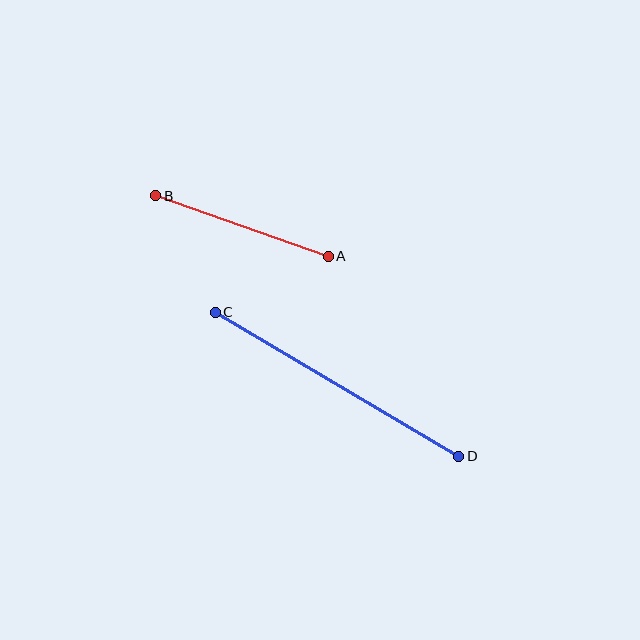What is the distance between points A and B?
The distance is approximately 183 pixels.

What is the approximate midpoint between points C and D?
The midpoint is at approximately (337, 384) pixels.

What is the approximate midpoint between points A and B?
The midpoint is at approximately (242, 226) pixels.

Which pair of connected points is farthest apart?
Points C and D are farthest apart.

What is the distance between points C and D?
The distance is approximately 283 pixels.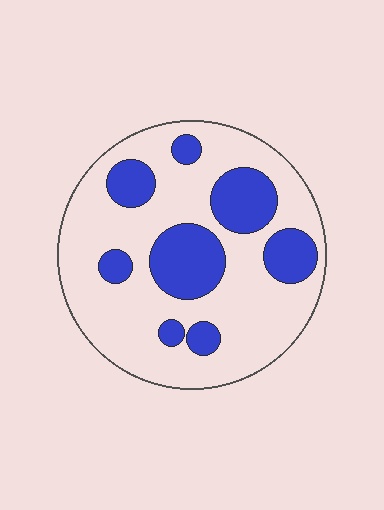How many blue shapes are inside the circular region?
8.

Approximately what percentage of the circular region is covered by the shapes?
Approximately 30%.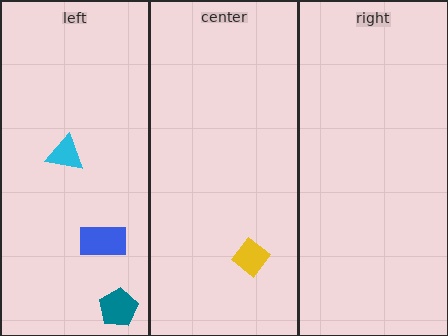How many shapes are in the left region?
3.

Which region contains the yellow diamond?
The center region.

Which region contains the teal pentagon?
The left region.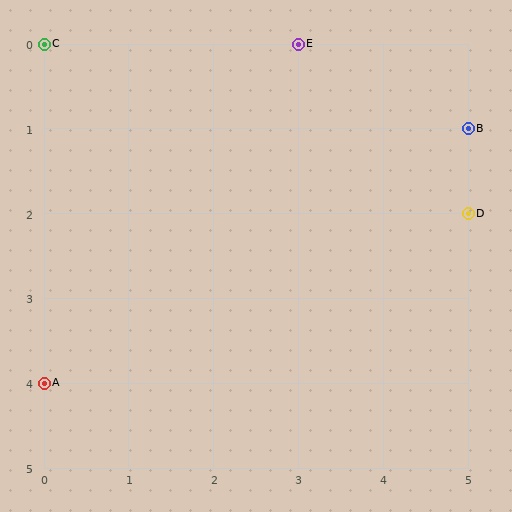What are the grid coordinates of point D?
Point D is at grid coordinates (5, 2).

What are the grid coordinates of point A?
Point A is at grid coordinates (0, 4).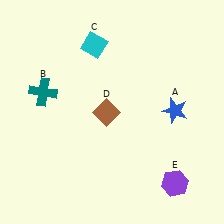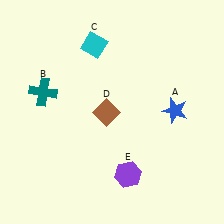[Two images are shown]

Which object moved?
The purple hexagon (E) moved left.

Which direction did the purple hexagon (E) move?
The purple hexagon (E) moved left.